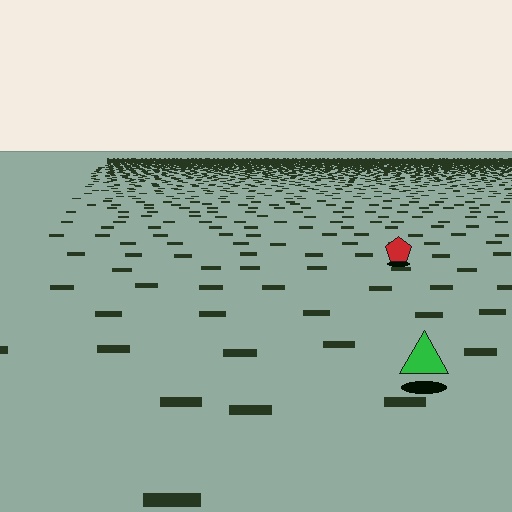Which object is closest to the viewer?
The green triangle is closest. The texture marks near it are larger and more spread out.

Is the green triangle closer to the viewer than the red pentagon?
Yes. The green triangle is closer — you can tell from the texture gradient: the ground texture is coarser near it.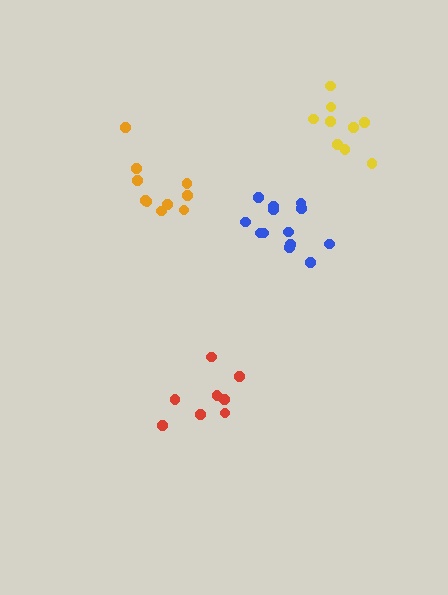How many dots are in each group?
Group 1: 13 dots, Group 2: 8 dots, Group 3: 9 dots, Group 4: 10 dots (40 total).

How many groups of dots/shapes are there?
There are 4 groups.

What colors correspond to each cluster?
The clusters are colored: blue, red, yellow, orange.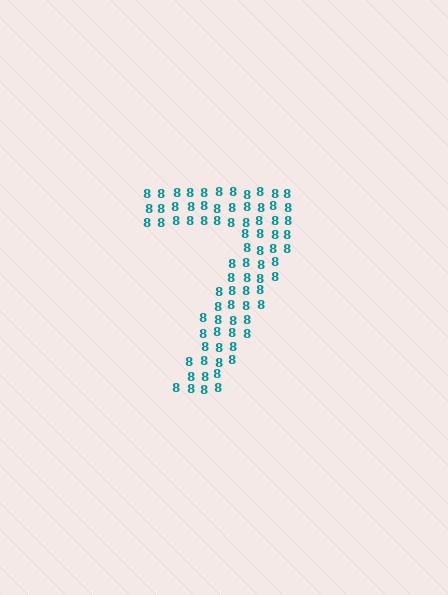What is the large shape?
The large shape is the digit 7.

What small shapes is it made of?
It is made of small digit 8's.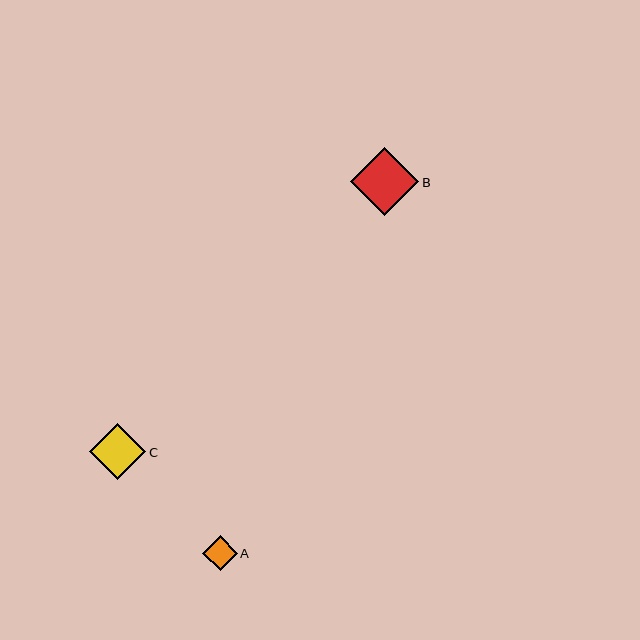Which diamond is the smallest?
Diamond A is the smallest with a size of approximately 35 pixels.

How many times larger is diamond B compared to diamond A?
Diamond B is approximately 2.0 times the size of diamond A.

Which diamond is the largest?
Diamond B is the largest with a size of approximately 68 pixels.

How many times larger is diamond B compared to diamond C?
Diamond B is approximately 1.2 times the size of diamond C.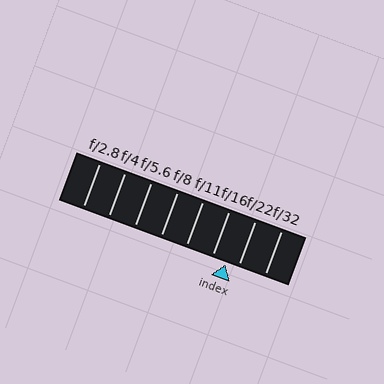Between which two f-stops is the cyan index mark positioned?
The index mark is between f/16 and f/22.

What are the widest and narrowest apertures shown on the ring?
The widest aperture shown is f/2.8 and the narrowest is f/32.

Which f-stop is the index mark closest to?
The index mark is closest to f/22.